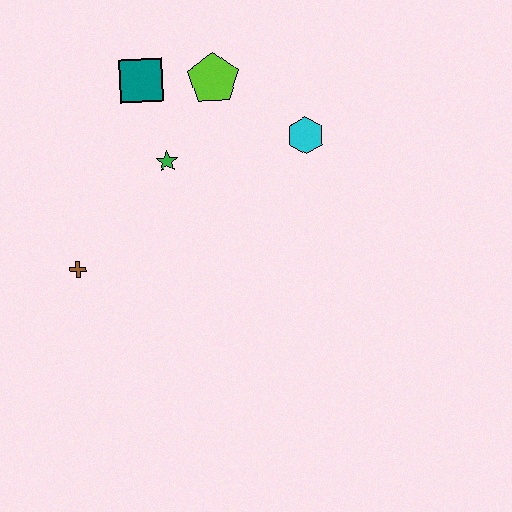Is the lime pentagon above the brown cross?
Yes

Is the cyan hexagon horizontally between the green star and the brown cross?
No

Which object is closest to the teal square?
The lime pentagon is closest to the teal square.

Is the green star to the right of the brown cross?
Yes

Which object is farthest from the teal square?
The brown cross is farthest from the teal square.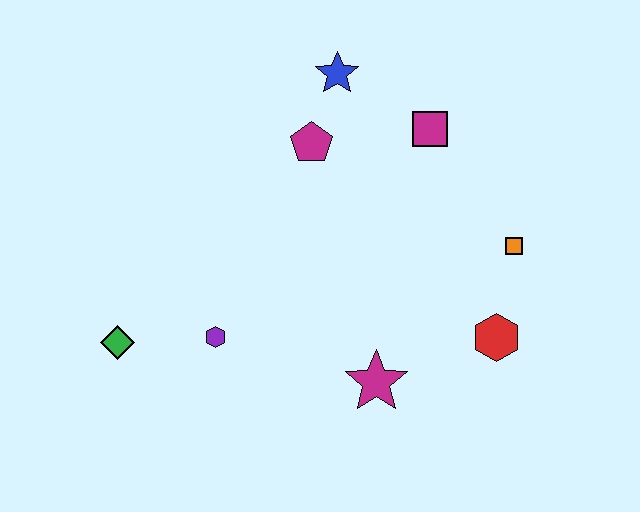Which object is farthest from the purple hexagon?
The orange square is farthest from the purple hexagon.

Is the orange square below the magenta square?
Yes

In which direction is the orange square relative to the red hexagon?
The orange square is above the red hexagon.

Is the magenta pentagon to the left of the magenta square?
Yes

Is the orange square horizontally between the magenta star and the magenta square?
No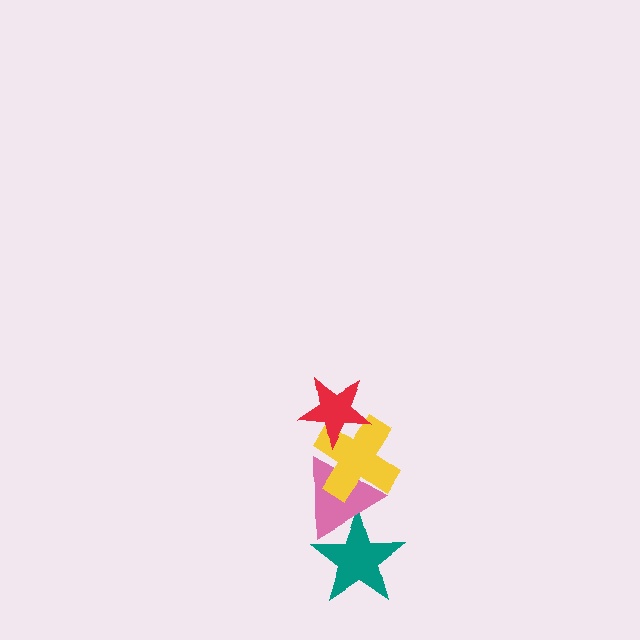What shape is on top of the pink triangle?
The yellow cross is on top of the pink triangle.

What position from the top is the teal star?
The teal star is 4th from the top.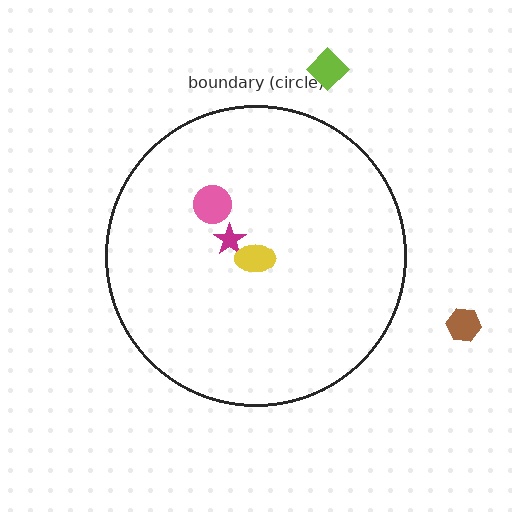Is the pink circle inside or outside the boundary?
Inside.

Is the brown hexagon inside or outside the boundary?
Outside.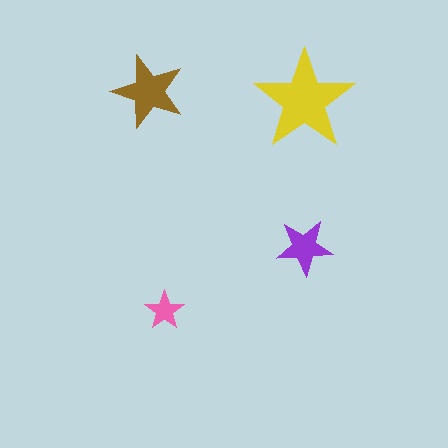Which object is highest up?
The brown star is topmost.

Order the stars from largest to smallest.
the yellow one, the brown one, the purple one, the pink one.